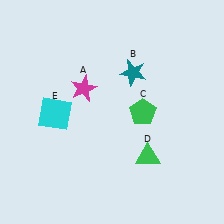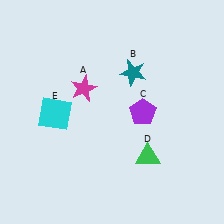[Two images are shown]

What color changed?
The pentagon (C) changed from green in Image 1 to purple in Image 2.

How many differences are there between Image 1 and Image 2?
There is 1 difference between the two images.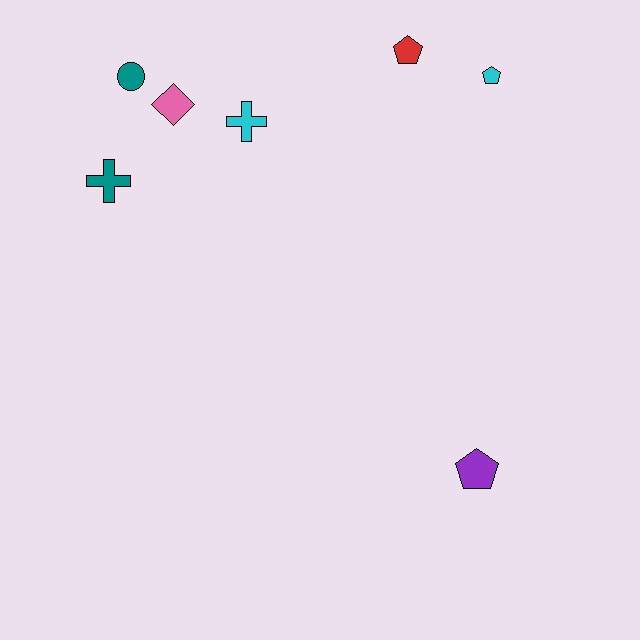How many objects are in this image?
There are 7 objects.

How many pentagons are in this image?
There are 3 pentagons.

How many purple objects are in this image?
There is 1 purple object.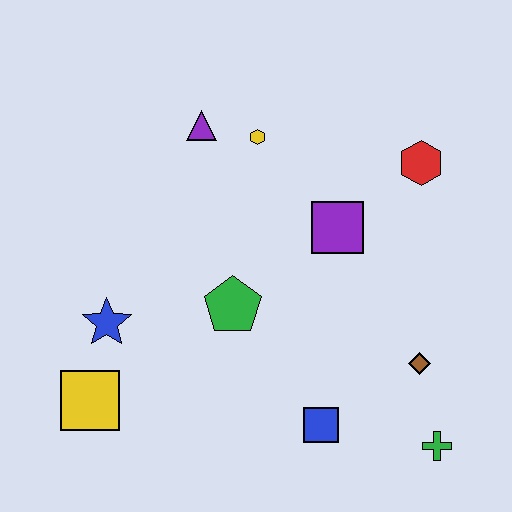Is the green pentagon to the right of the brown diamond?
No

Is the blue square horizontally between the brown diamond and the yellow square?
Yes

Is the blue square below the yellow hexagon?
Yes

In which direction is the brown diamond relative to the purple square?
The brown diamond is below the purple square.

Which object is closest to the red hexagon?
The purple square is closest to the red hexagon.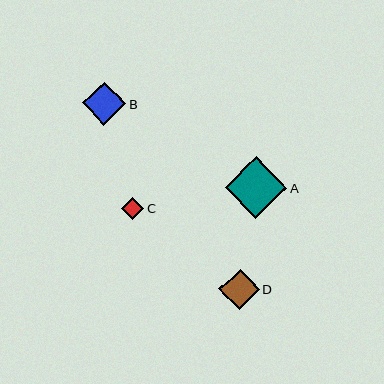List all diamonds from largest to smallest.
From largest to smallest: A, B, D, C.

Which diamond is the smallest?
Diamond C is the smallest with a size of approximately 22 pixels.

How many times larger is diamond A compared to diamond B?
Diamond A is approximately 1.4 times the size of diamond B.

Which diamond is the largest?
Diamond A is the largest with a size of approximately 62 pixels.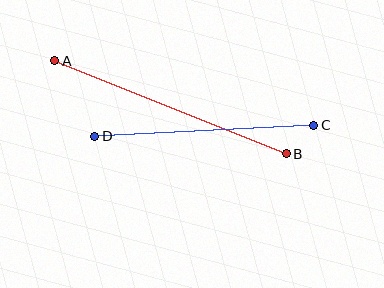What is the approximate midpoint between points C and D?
The midpoint is at approximately (204, 131) pixels.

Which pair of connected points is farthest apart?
Points A and B are farthest apart.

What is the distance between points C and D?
The distance is approximately 219 pixels.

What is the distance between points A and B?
The distance is approximately 249 pixels.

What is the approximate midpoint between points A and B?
The midpoint is at approximately (170, 107) pixels.